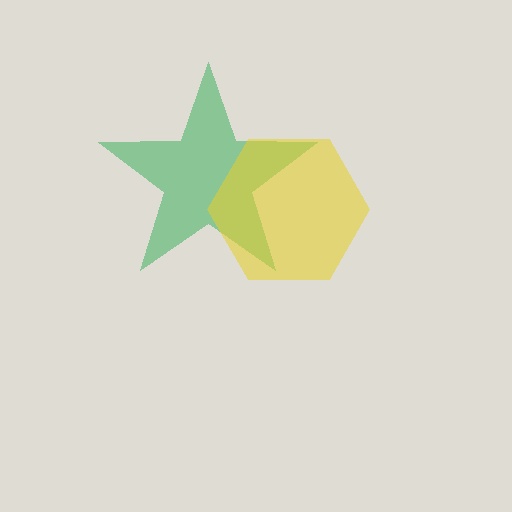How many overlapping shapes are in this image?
There are 2 overlapping shapes in the image.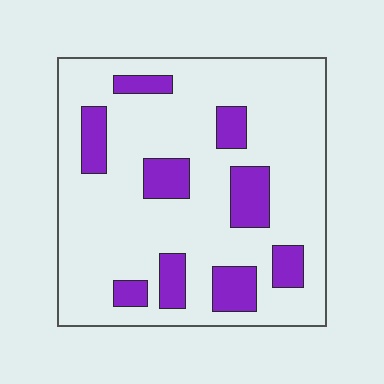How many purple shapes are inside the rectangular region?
9.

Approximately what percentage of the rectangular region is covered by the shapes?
Approximately 20%.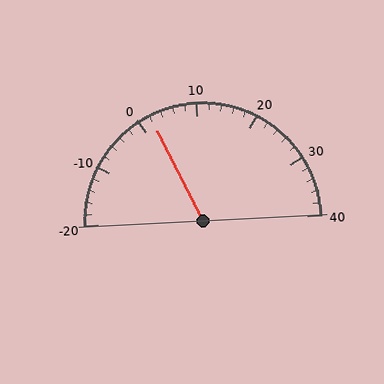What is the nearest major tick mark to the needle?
The nearest major tick mark is 0.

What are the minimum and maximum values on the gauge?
The gauge ranges from -20 to 40.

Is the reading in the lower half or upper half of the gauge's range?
The reading is in the lower half of the range (-20 to 40).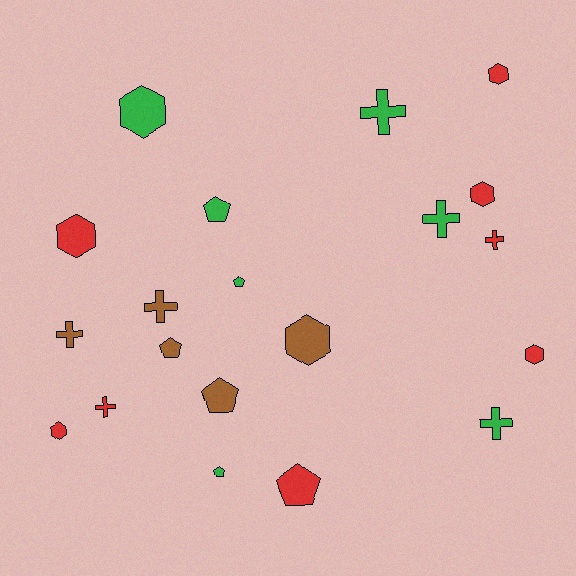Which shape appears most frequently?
Hexagon, with 7 objects.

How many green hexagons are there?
There is 1 green hexagon.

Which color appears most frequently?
Red, with 8 objects.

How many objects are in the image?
There are 20 objects.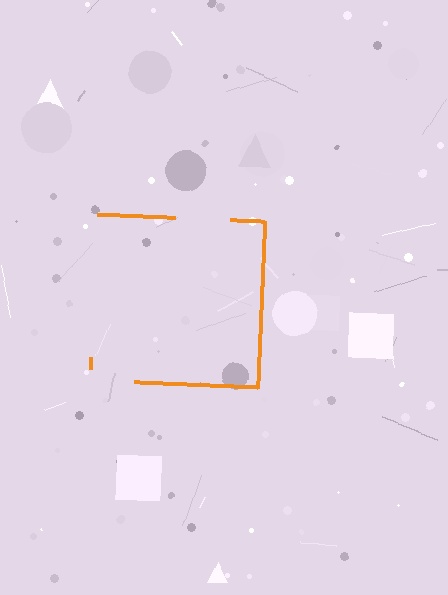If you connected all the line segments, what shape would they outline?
They would outline a square.